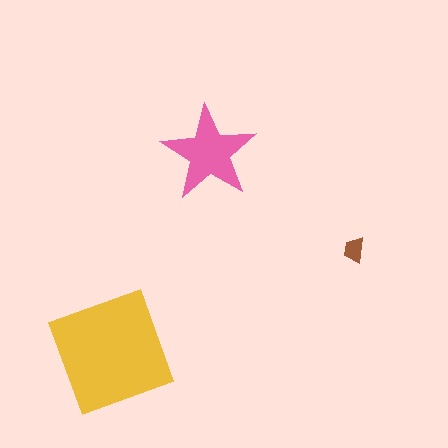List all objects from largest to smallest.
The yellow square, the pink star, the brown trapezoid.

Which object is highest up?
The pink star is topmost.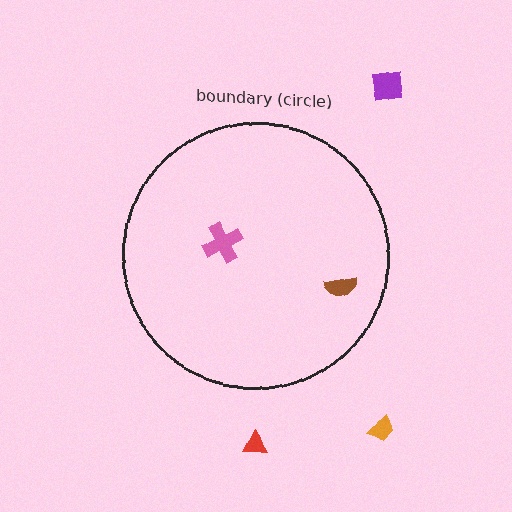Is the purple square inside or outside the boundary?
Outside.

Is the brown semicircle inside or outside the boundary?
Inside.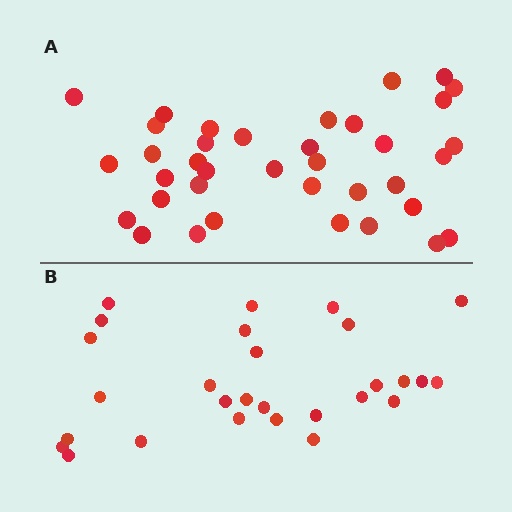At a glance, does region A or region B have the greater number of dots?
Region A (the top region) has more dots.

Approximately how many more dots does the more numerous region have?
Region A has roughly 8 or so more dots than region B.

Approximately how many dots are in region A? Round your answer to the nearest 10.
About 40 dots. (The exact count is 37, which rounds to 40.)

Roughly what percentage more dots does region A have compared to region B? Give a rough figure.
About 30% more.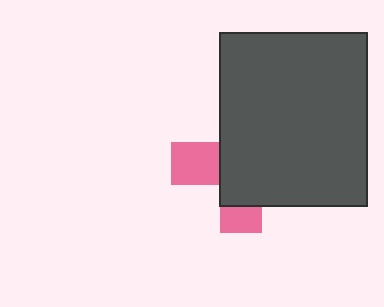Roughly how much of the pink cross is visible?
A small part of it is visible (roughly 31%).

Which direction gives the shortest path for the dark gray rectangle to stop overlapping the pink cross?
Moving right gives the shortest separation.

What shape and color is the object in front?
The object in front is a dark gray rectangle.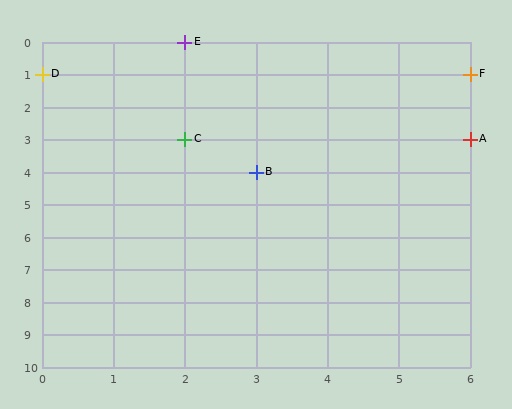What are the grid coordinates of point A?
Point A is at grid coordinates (6, 3).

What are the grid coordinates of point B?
Point B is at grid coordinates (3, 4).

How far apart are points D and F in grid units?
Points D and F are 6 columns apart.